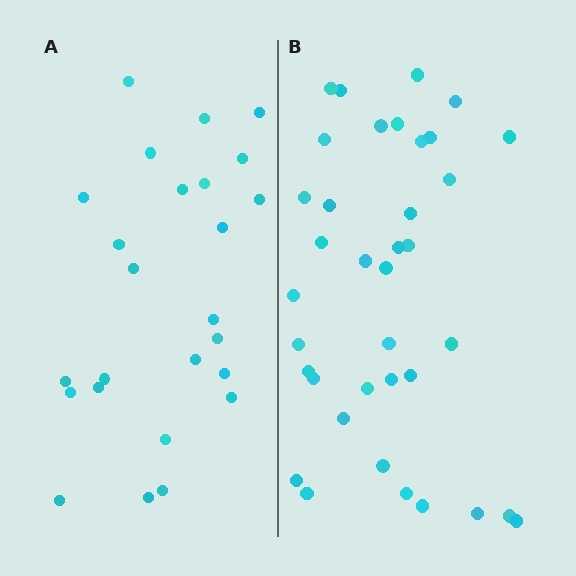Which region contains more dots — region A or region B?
Region B (the right region) has more dots.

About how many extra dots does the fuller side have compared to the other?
Region B has roughly 12 or so more dots than region A.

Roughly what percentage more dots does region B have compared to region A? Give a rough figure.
About 50% more.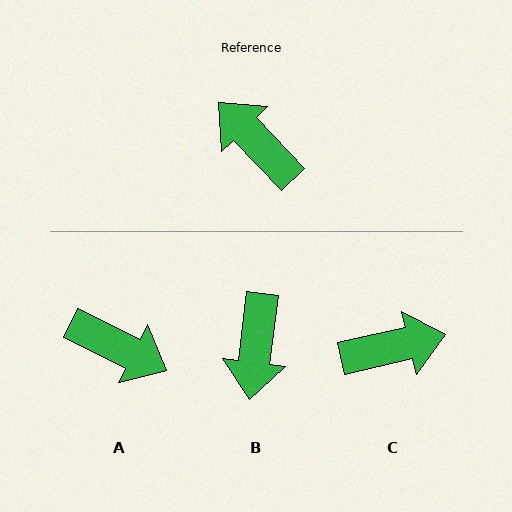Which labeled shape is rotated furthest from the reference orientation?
A, about 160 degrees away.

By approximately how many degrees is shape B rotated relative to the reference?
Approximately 129 degrees counter-clockwise.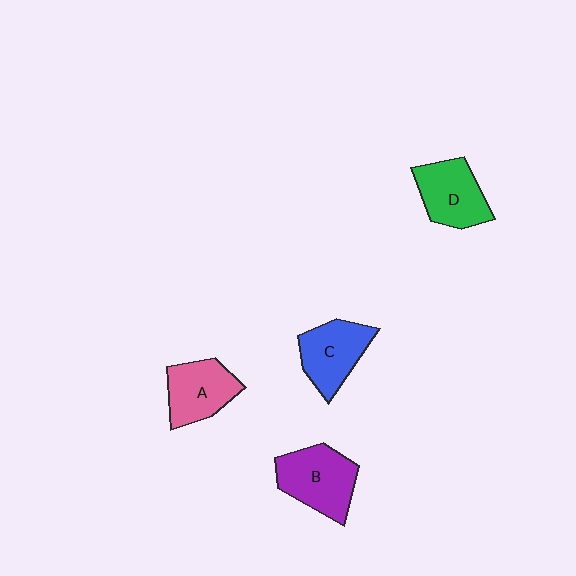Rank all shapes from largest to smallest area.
From largest to smallest: B (purple), D (green), C (blue), A (pink).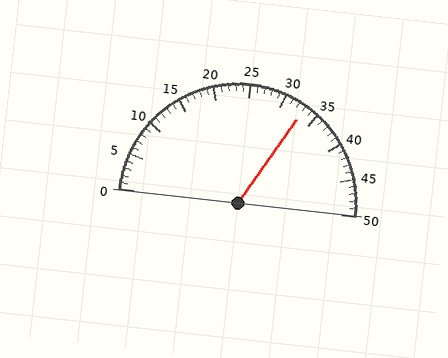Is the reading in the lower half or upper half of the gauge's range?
The reading is in the upper half of the range (0 to 50).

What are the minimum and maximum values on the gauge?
The gauge ranges from 0 to 50.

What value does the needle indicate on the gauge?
The needle indicates approximately 33.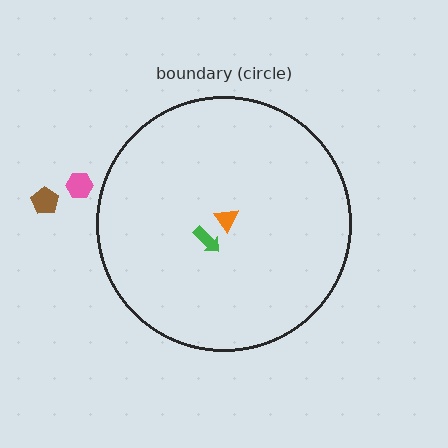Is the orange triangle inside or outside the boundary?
Inside.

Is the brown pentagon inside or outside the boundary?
Outside.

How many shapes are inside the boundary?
2 inside, 2 outside.